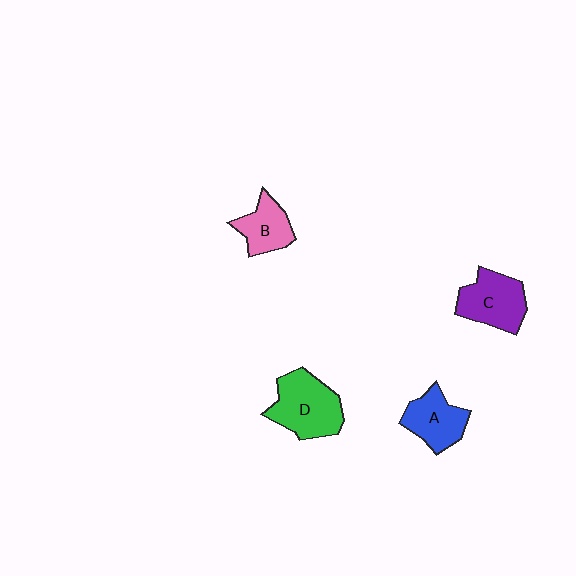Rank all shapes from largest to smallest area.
From largest to smallest: D (green), C (purple), A (blue), B (pink).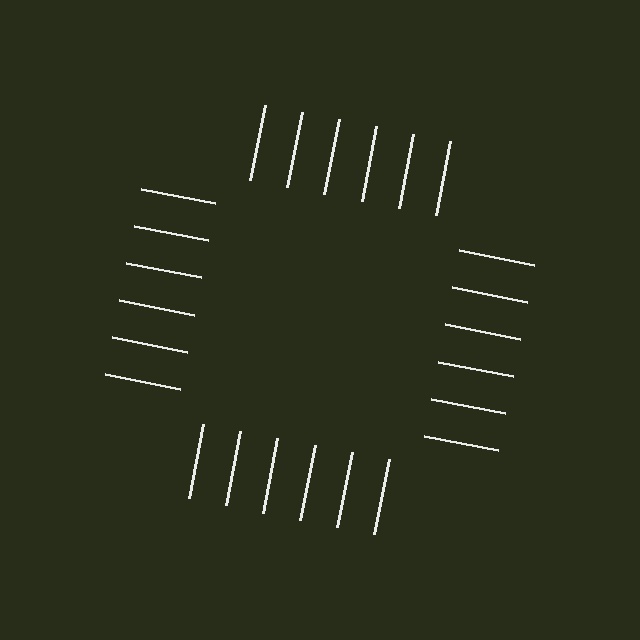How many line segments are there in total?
24 — 6 along each of the 4 edges.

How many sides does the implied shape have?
4 sides — the line-ends trace a square.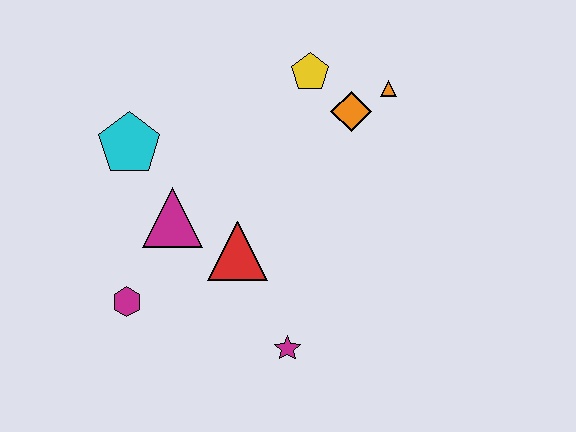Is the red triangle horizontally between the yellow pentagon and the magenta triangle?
Yes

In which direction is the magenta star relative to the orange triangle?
The magenta star is below the orange triangle.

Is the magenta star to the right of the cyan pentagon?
Yes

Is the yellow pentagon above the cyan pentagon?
Yes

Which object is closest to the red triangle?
The magenta triangle is closest to the red triangle.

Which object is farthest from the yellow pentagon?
The magenta hexagon is farthest from the yellow pentagon.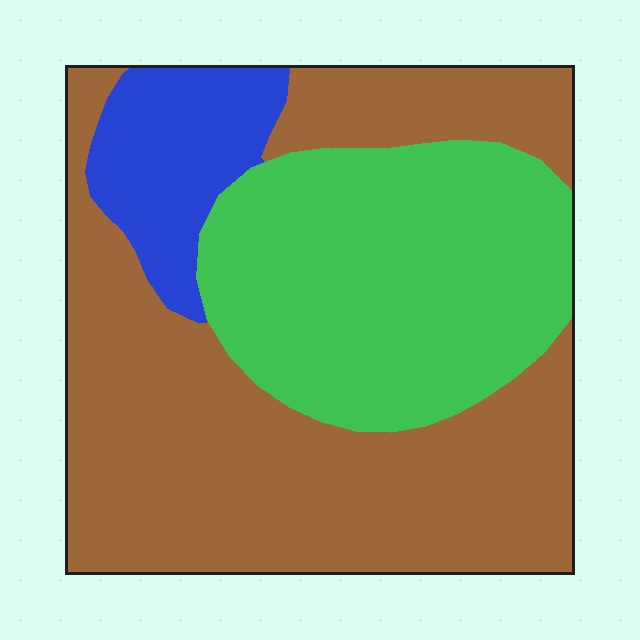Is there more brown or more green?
Brown.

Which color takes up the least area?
Blue, at roughly 10%.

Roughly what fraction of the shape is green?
Green takes up about one third (1/3) of the shape.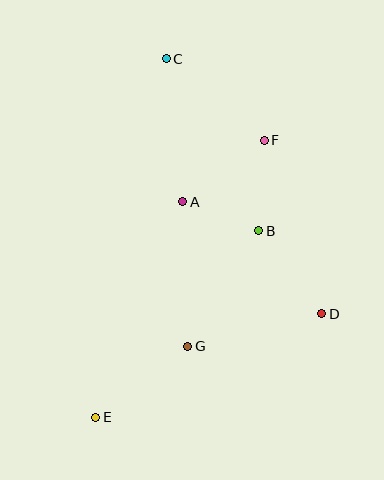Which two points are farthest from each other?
Points C and E are farthest from each other.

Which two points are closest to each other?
Points A and B are closest to each other.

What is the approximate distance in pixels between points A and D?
The distance between A and D is approximately 179 pixels.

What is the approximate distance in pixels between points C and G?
The distance between C and G is approximately 288 pixels.